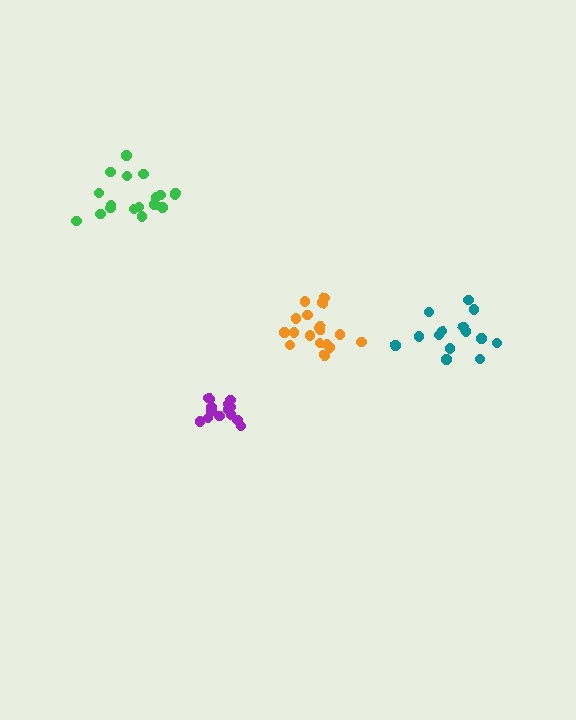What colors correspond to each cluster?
The clusters are colored: teal, purple, green, orange.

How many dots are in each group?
Group 1: 14 dots, Group 2: 14 dots, Group 3: 18 dots, Group 4: 19 dots (65 total).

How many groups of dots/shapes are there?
There are 4 groups.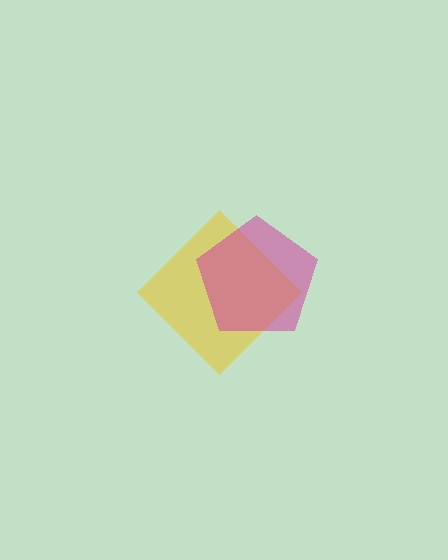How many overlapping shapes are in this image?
There are 2 overlapping shapes in the image.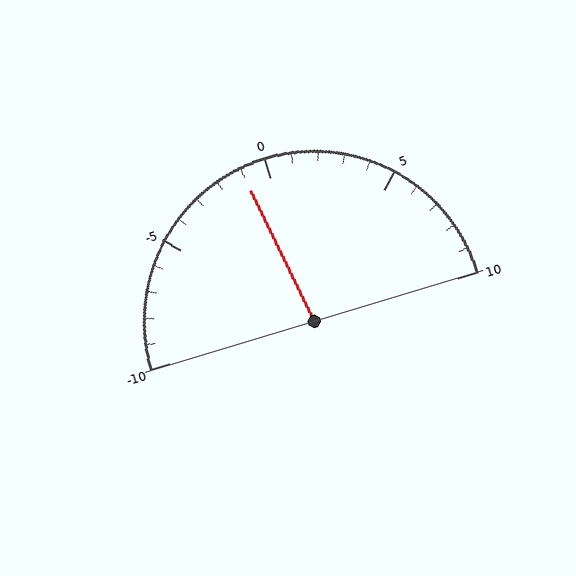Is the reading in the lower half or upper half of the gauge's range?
The reading is in the lower half of the range (-10 to 10).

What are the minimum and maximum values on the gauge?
The gauge ranges from -10 to 10.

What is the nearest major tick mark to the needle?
The nearest major tick mark is 0.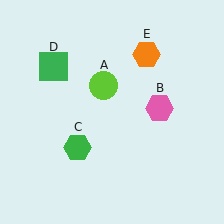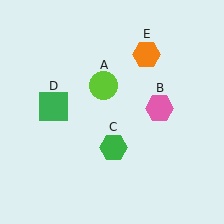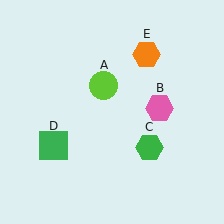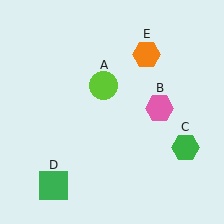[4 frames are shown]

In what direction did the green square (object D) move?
The green square (object D) moved down.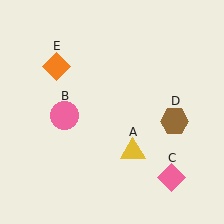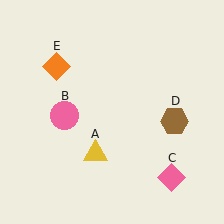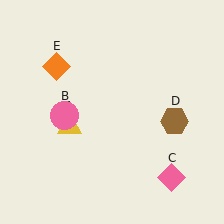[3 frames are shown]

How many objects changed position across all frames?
1 object changed position: yellow triangle (object A).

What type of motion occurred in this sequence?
The yellow triangle (object A) rotated clockwise around the center of the scene.